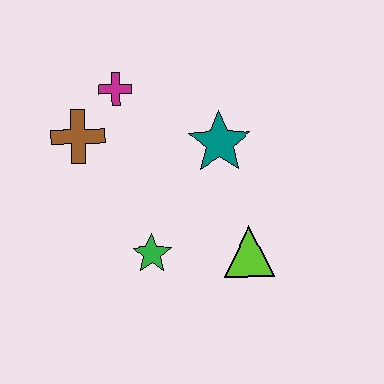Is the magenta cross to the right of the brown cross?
Yes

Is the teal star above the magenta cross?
No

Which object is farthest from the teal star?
The brown cross is farthest from the teal star.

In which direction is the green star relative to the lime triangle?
The green star is to the left of the lime triangle.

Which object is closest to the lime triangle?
The green star is closest to the lime triangle.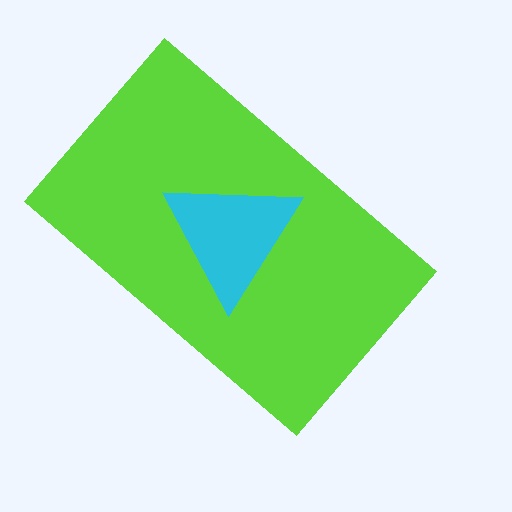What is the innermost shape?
The cyan triangle.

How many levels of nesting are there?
2.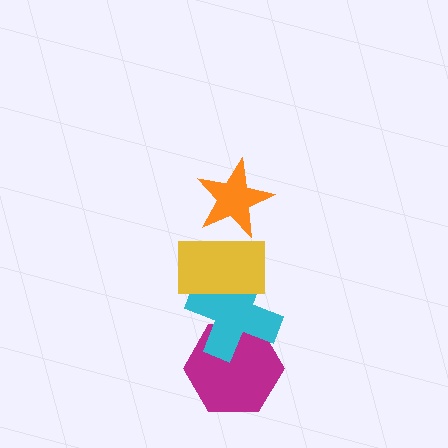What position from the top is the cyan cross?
The cyan cross is 3rd from the top.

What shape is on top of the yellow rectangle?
The orange star is on top of the yellow rectangle.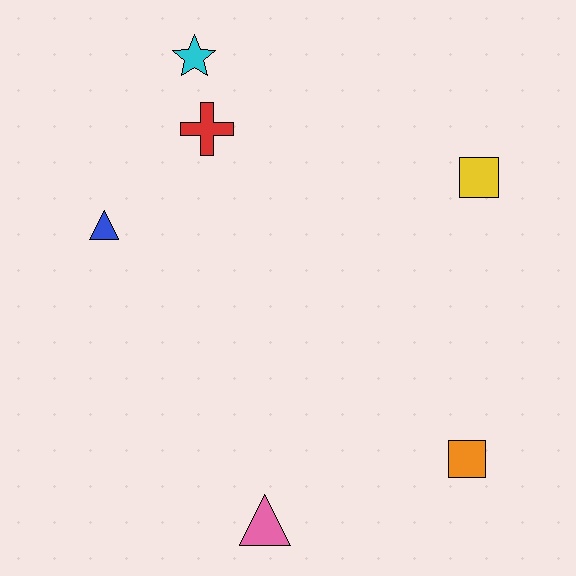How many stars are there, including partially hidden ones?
There is 1 star.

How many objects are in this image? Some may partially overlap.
There are 6 objects.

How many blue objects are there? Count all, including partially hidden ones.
There is 1 blue object.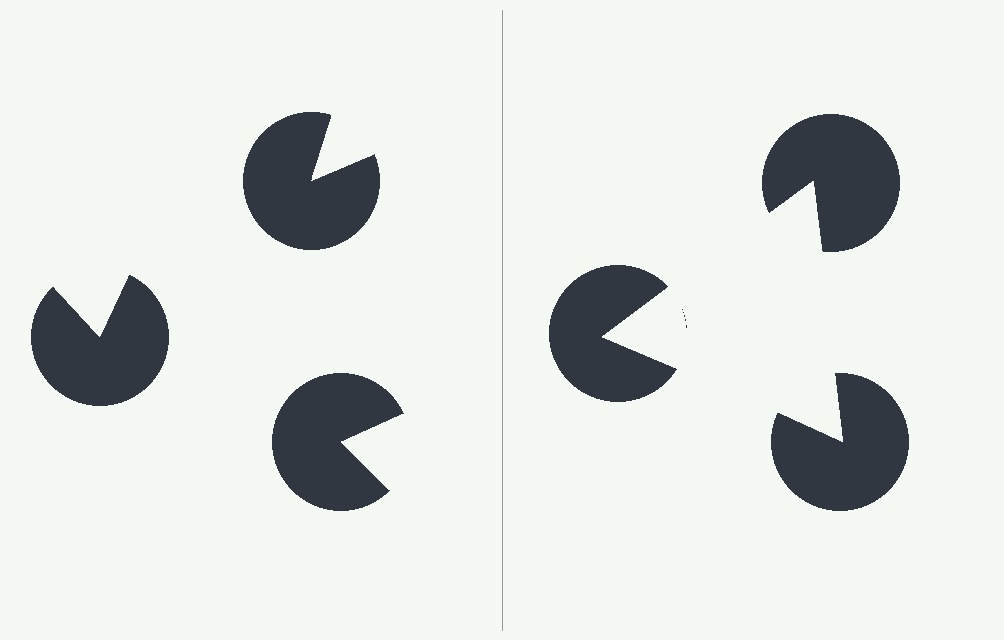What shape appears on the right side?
An illusory triangle.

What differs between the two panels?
The pac-man discs are positioned identically on both sides; only the wedge orientations differ. On the right they align to a triangle; on the left they are misaligned.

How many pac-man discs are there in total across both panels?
6 — 3 on each side.